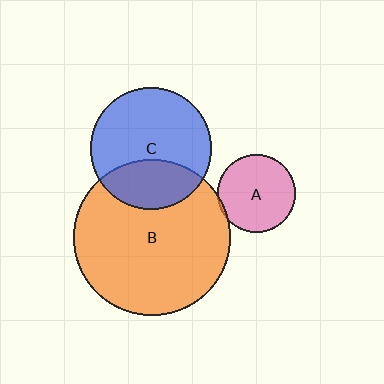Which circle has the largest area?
Circle B (orange).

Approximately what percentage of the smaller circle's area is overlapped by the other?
Approximately 5%.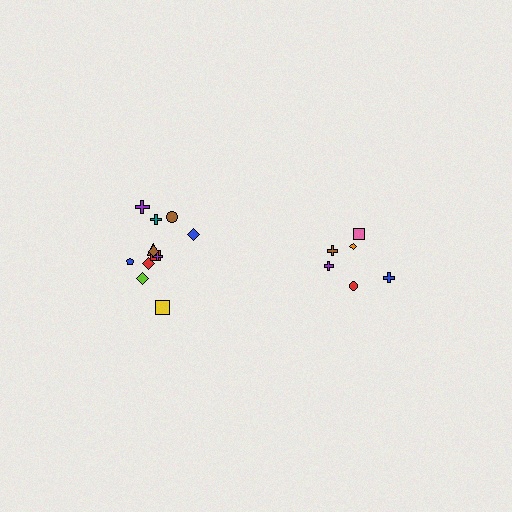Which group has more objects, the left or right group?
The left group.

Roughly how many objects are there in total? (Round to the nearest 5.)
Roughly 20 objects in total.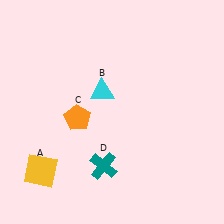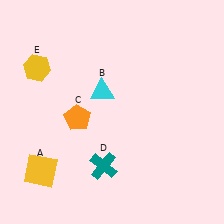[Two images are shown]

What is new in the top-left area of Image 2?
A yellow hexagon (E) was added in the top-left area of Image 2.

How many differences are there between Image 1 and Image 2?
There is 1 difference between the two images.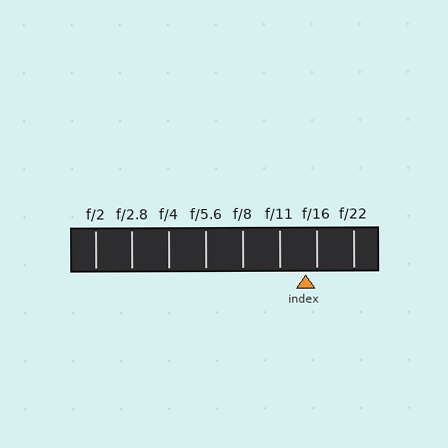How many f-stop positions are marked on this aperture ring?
There are 8 f-stop positions marked.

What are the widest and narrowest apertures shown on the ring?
The widest aperture shown is f/2 and the narrowest is f/22.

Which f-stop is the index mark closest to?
The index mark is closest to f/16.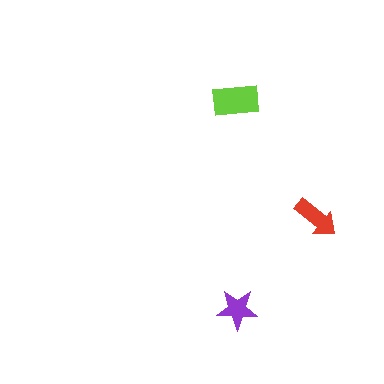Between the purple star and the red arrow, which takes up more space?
The red arrow.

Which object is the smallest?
The purple star.